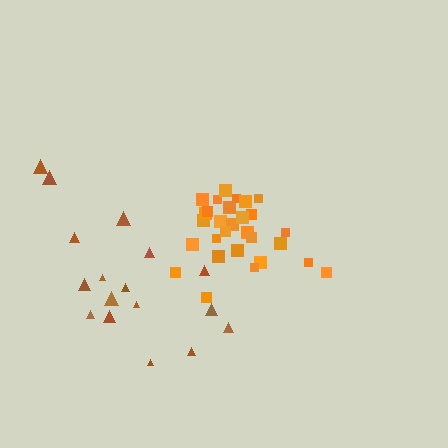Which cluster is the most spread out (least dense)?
Brown.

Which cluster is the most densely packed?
Orange.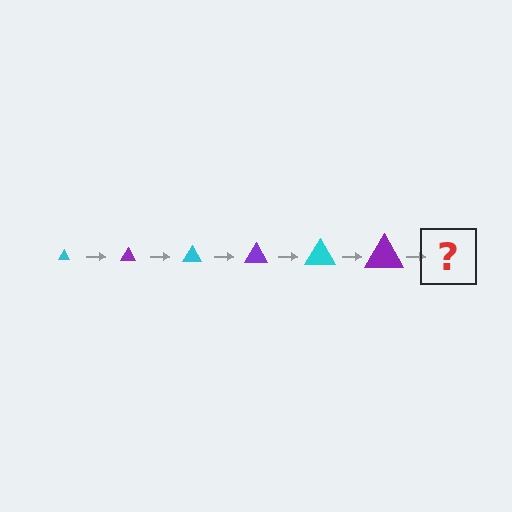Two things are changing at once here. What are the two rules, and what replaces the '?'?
The two rules are that the triangle grows larger each step and the color cycles through cyan and purple. The '?' should be a cyan triangle, larger than the previous one.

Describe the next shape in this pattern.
It should be a cyan triangle, larger than the previous one.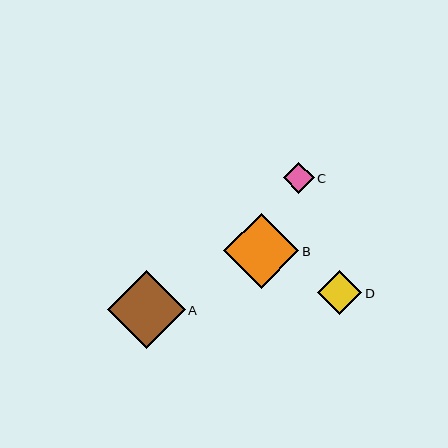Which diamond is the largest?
Diamond A is the largest with a size of approximately 78 pixels.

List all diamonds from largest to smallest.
From largest to smallest: A, B, D, C.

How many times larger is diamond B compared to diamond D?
Diamond B is approximately 1.7 times the size of diamond D.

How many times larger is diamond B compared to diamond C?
Diamond B is approximately 2.4 times the size of diamond C.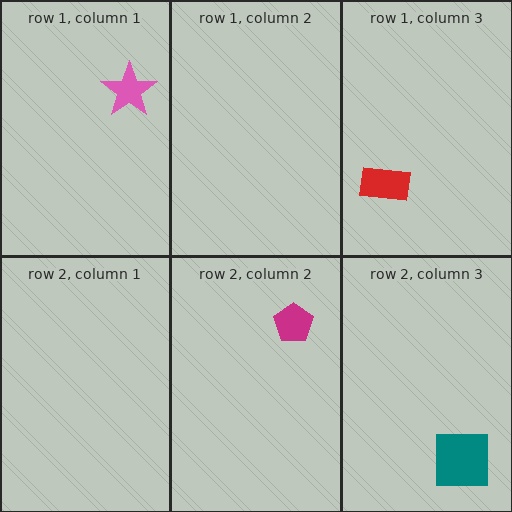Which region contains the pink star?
The row 1, column 1 region.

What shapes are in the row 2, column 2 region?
The magenta pentagon.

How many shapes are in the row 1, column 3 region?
1.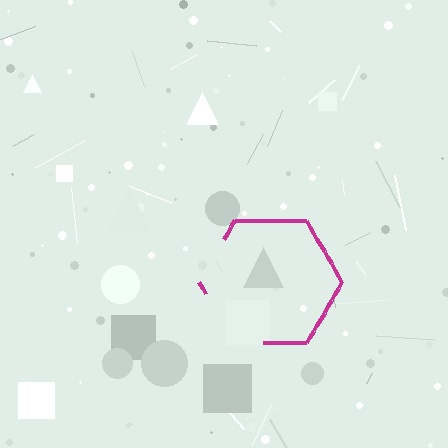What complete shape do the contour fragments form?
The contour fragments form a hexagon.